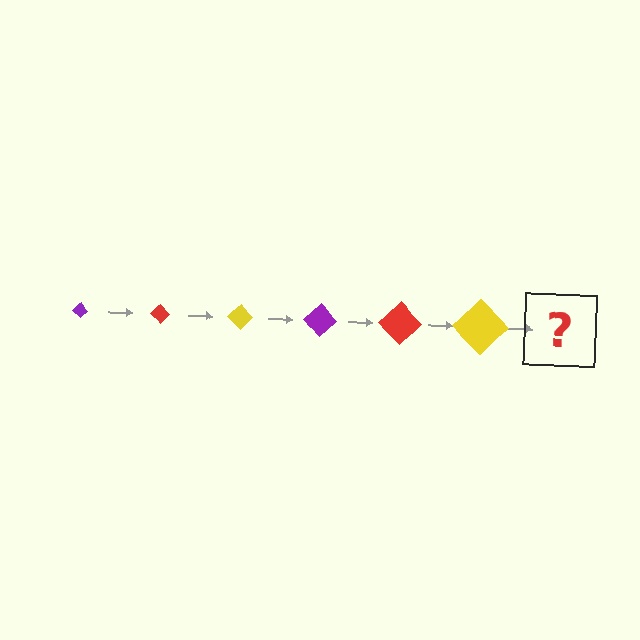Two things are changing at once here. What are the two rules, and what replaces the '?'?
The two rules are that the diamond grows larger each step and the color cycles through purple, red, and yellow. The '?' should be a purple diamond, larger than the previous one.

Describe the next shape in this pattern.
It should be a purple diamond, larger than the previous one.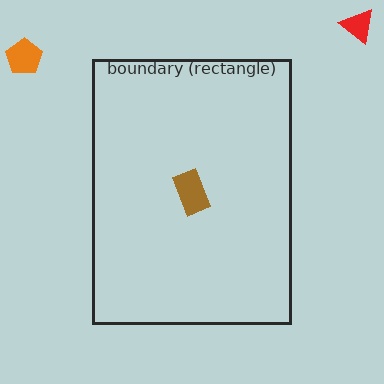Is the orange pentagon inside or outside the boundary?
Outside.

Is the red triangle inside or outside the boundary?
Outside.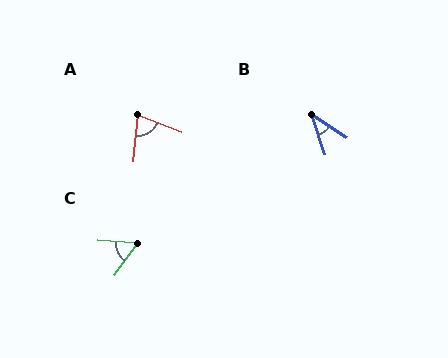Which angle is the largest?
A, at approximately 74 degrees.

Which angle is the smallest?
B, at approximately 39 degrees.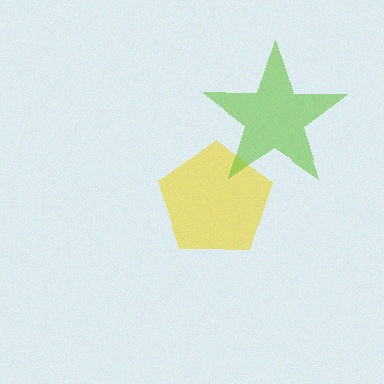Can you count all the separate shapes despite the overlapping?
Yes, there are 2 separate shapes.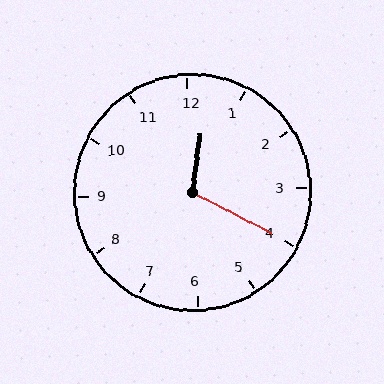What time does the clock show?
12:20.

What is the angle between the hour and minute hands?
Approximately 110 degrees.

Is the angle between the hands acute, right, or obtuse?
It is obtuse.